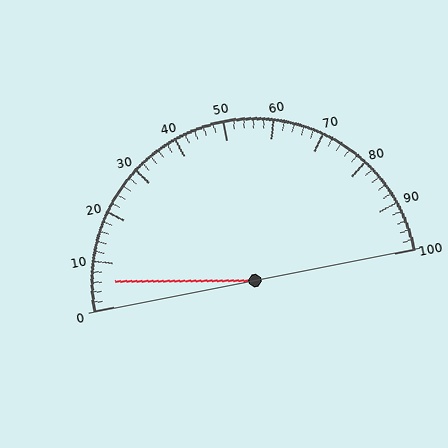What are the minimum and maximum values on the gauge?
The gauge ranges from 0 to 100.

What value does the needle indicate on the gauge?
The needle indicates approximately 6.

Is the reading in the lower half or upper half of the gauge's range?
The reading is in the lower half of the range (0 to 100).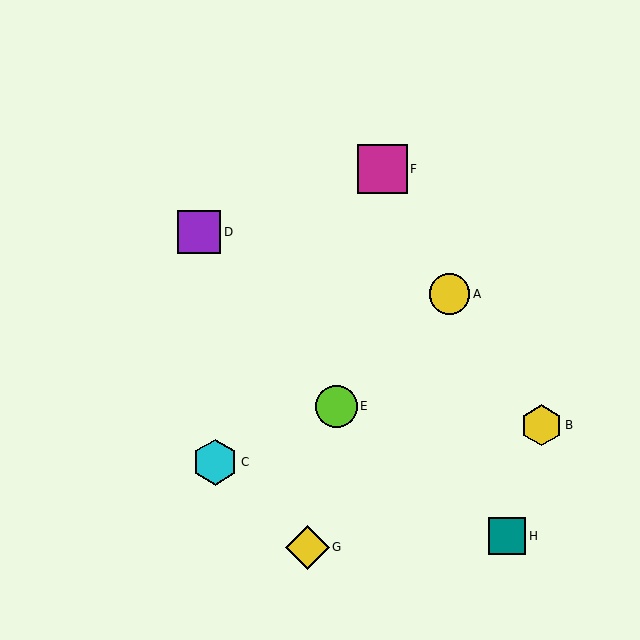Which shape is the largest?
The magenta square (labeled F) is the largest.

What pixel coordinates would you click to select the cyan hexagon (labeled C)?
Click at (215, 462) to select the cyan hexagon C.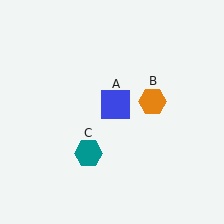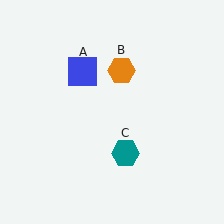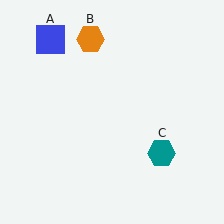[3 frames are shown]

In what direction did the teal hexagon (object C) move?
The teal hexagon (object C) moved right.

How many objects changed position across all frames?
3 objects changed position: blue square (object A), orange hexagon (object B), teal hexagon (object C).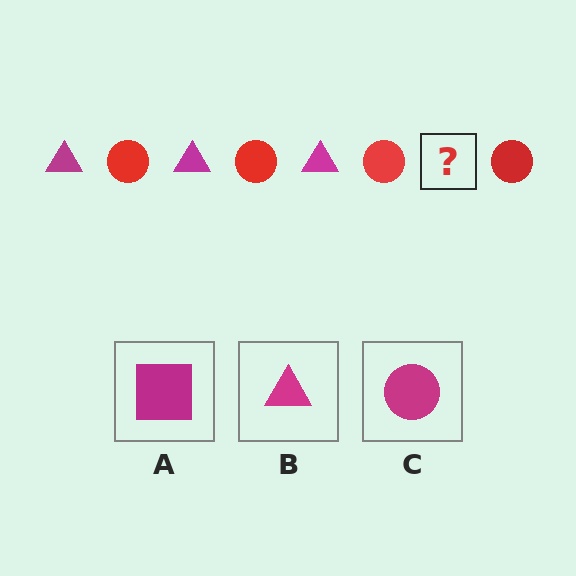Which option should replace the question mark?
Option B.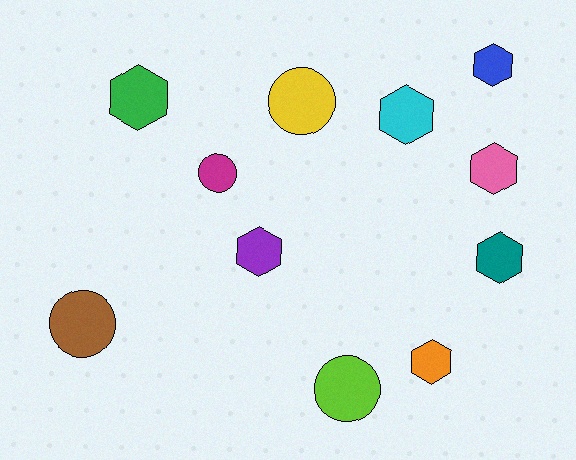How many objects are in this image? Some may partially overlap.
There are 11 objects.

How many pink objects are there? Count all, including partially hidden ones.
There is 1 pink object.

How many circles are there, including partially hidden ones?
There are 4 circles.